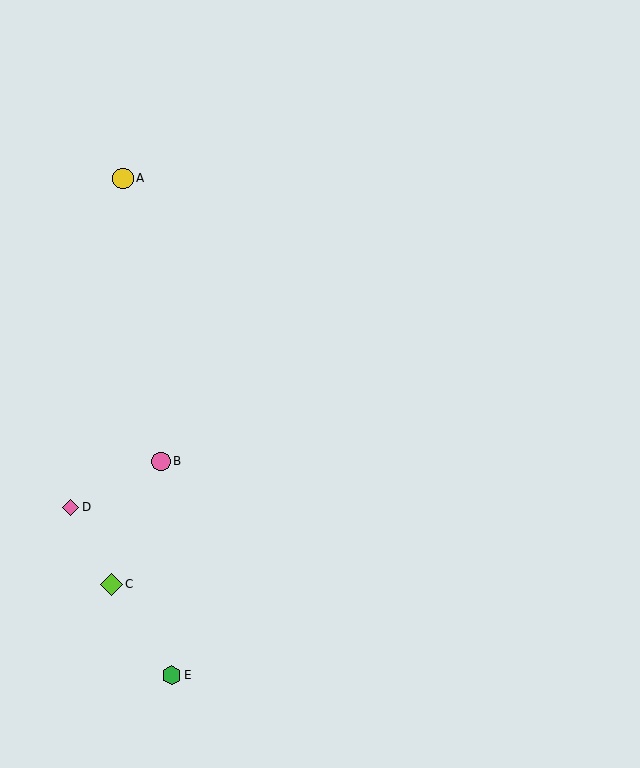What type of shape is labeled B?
Shape B is a pink circle.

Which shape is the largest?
The lime diamond (labeled C) is the largest.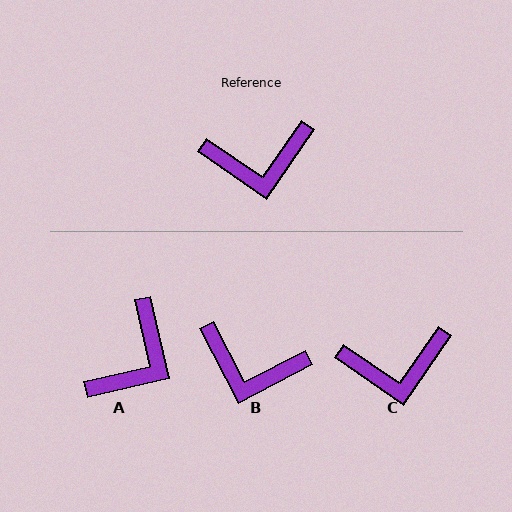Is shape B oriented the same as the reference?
No, it is off by about 28 degrees.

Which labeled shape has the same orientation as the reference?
C.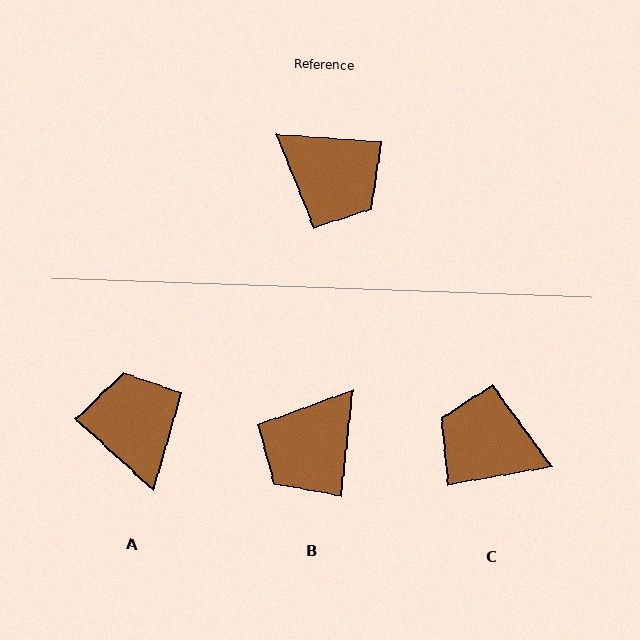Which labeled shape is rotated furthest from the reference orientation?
C, about 165 degrees away.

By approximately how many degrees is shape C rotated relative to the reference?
Approximately 165 degrees clockwise.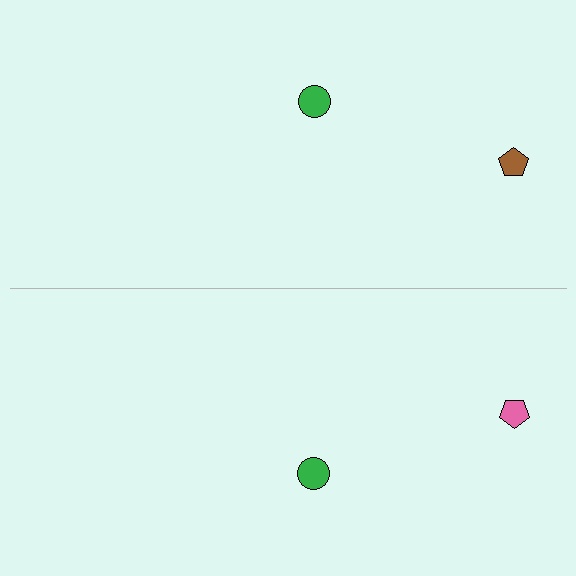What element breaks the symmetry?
The pink pentagon on the bottom side breaks the symmetry — its mirror counterpart is brown.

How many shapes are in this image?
There are 4 shapes in this image.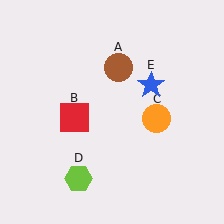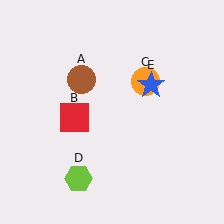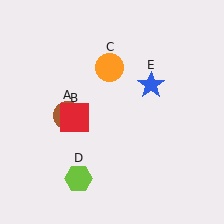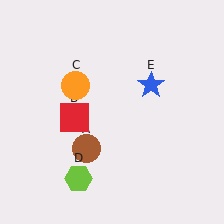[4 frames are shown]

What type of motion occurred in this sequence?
The brown circle (object A), orange circle (object C) rotated counterclockwise around the center of the scene.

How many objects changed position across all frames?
2 objects changed position: brown circle (object A), orange circle (object C).